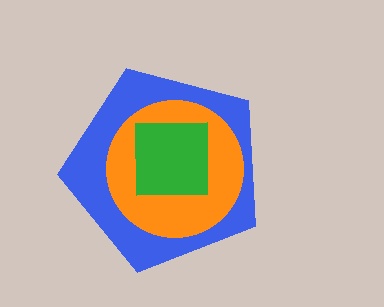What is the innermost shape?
The green square.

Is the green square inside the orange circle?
Yes.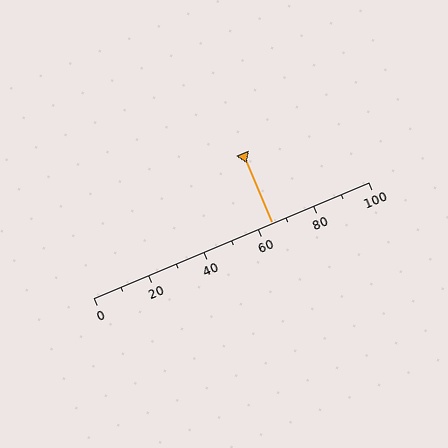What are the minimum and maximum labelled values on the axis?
The axis runs from 0 to 100.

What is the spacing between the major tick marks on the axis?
The major ticks are spaced 20 apart.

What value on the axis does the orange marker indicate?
The marker indicates approximately 65.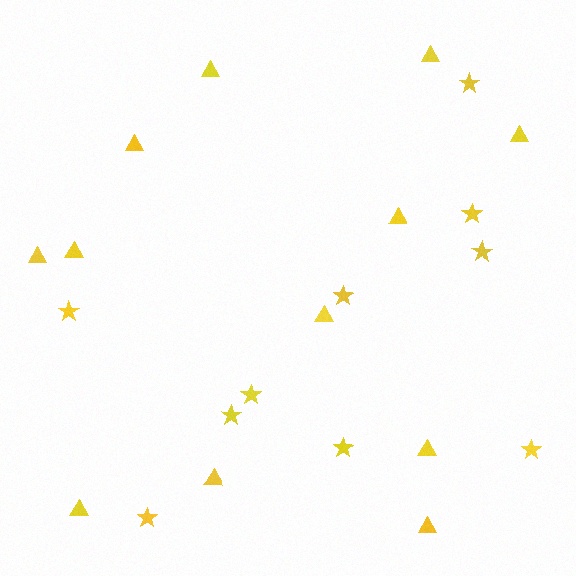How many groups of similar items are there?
There are 2 groups: one group of triangles (12) and one group of stars (10).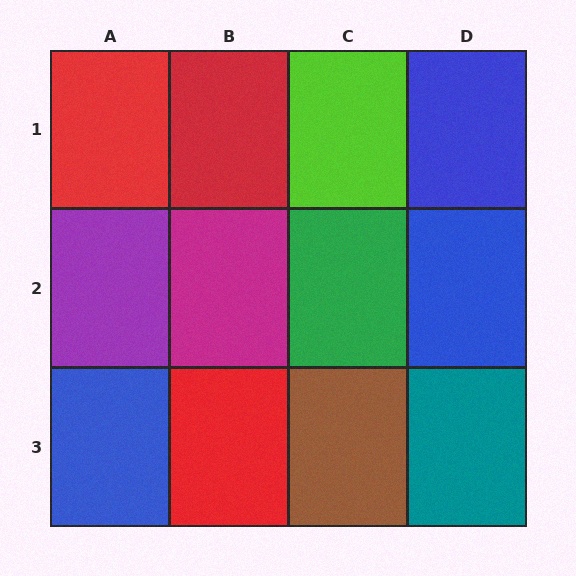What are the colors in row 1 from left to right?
Red, red, lime, blue.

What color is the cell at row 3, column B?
Red.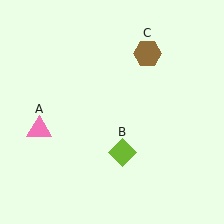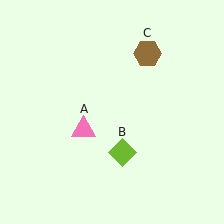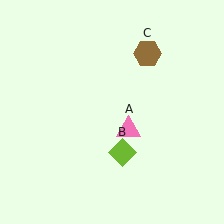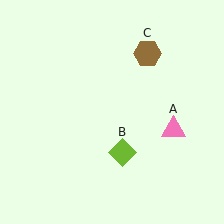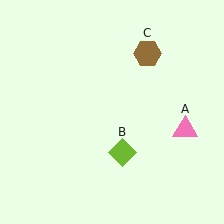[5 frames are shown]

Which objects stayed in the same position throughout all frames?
Lime diamond (object B) and brown hexagon (object C) remained stationary.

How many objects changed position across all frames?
1 object changed position: pink triangle (object A).